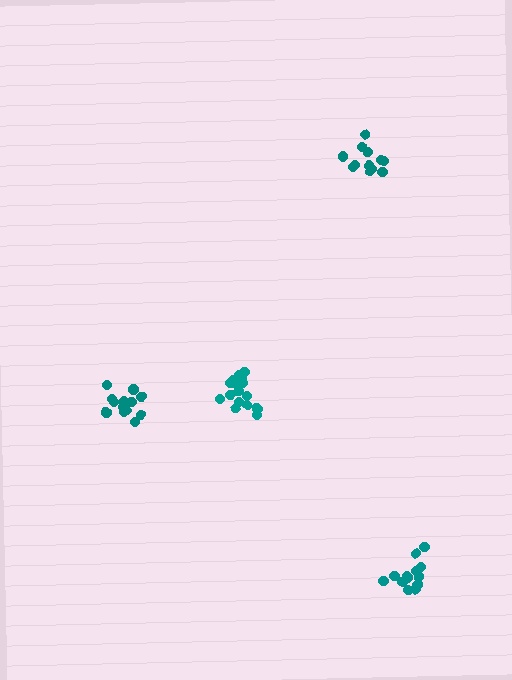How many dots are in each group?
Group 1: 13 dots, Group 2: 16 dots, Group 3: 14 dots, Group 4: 12 dots (55 total).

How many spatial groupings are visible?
There are 4 spatial groupings.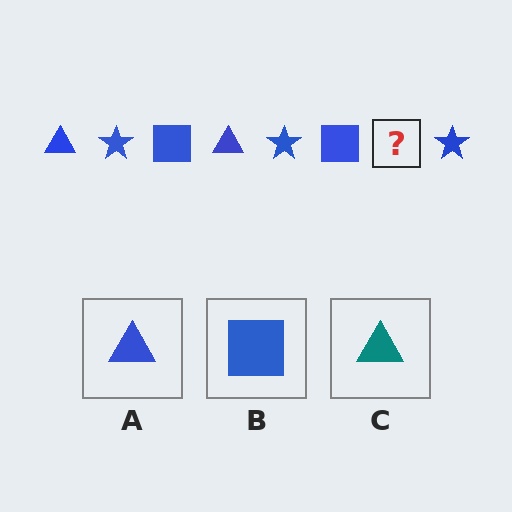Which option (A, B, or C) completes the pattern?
A.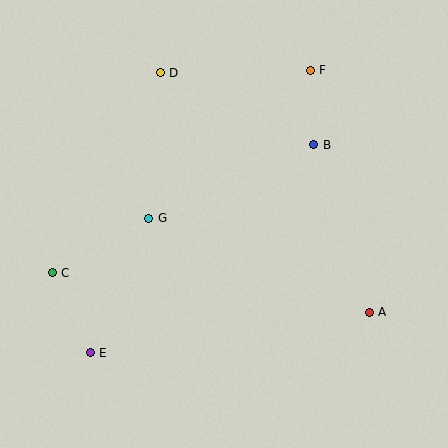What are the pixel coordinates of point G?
Point G is at (149, 218).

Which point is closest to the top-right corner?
Point F is closest to the top-right corner.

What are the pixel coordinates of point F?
Point F is at (310, 70).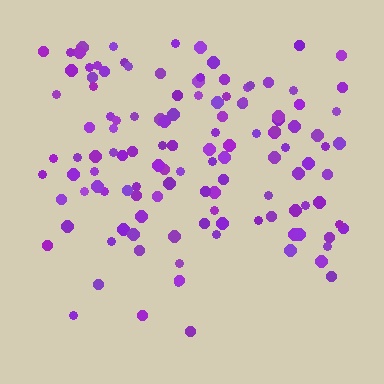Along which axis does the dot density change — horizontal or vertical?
Vertical.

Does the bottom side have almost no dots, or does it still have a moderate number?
Still a moderate number, just noticeably fewer than the top.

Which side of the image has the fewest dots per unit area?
The bottom.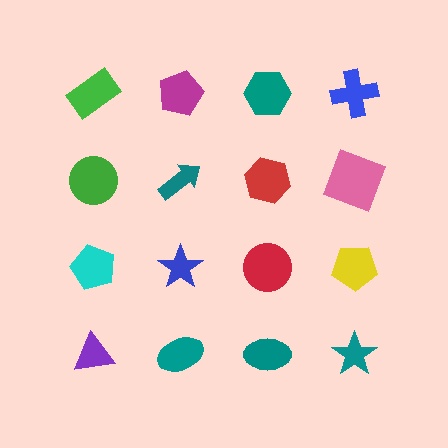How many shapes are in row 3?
4 shapes.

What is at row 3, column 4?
A yellow pentagon.